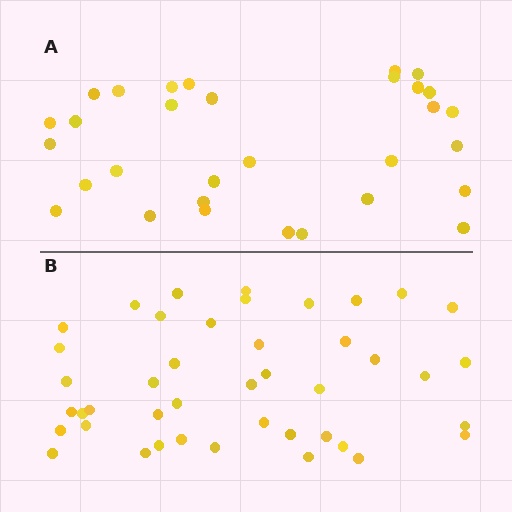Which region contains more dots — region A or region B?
Region B (the bottom region) has more dots.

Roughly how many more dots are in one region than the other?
Region B has roughly 12 or so more dots than region A.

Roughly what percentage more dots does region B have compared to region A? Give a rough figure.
About 40% more.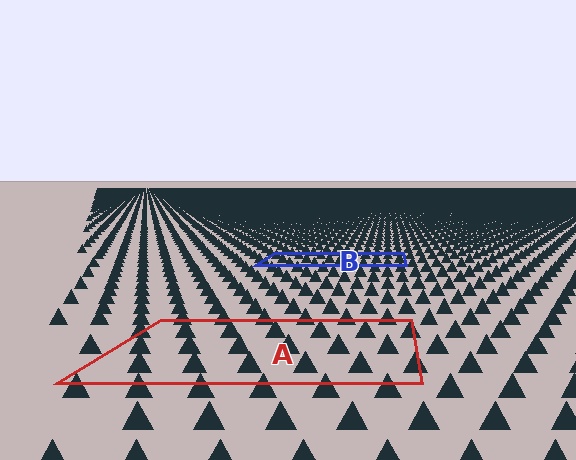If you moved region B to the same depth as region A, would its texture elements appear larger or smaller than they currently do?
They would appear larger. At a closer depth, the same texture elements are projected at a bigger on-screen size.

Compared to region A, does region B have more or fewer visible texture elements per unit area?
Region B has more texture elements per unit area — they are packed more densely because it is farther away.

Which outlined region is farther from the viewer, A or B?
Region B is farther from the viewer — the texture elements inside it appear smaller and more densely packed.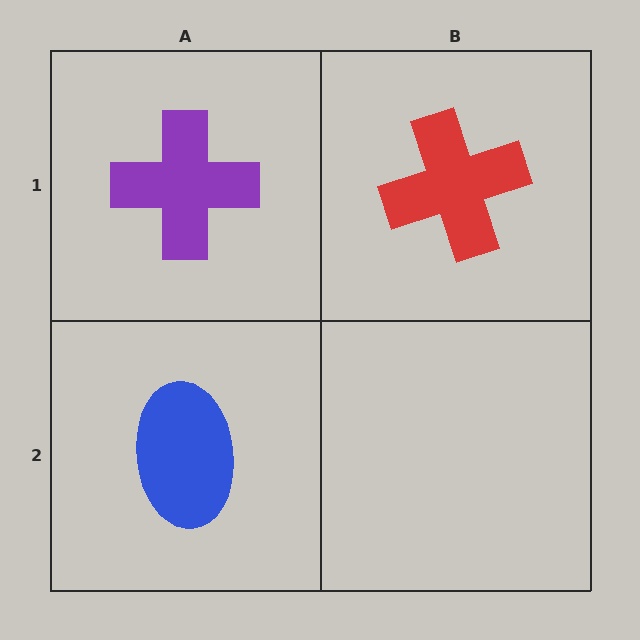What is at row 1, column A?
A purple cross.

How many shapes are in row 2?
1 shape.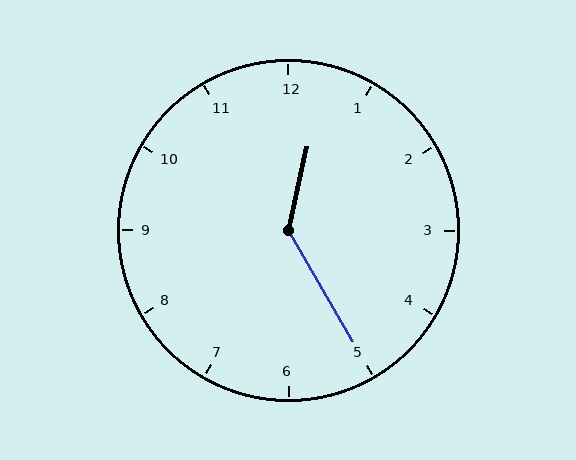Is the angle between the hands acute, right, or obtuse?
It is obtuse.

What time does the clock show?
12:25.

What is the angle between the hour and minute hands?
Approximately 138 degrees.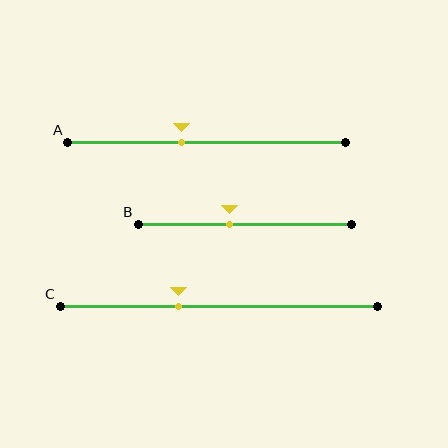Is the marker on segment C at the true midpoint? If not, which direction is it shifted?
No, the marker on segment C is shifted to the left by about 13% of the segment length.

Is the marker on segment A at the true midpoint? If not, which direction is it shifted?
No, the marker on segment A is shifted to the left by about 9% of the segment length.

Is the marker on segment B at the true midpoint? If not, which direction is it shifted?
No, the marker on segment B is shifted to the left by about 7% of the segment length.